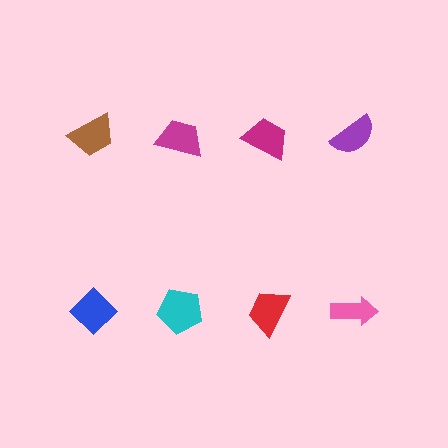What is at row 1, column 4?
A purple semicircle.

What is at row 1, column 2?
A magenta trapezoid.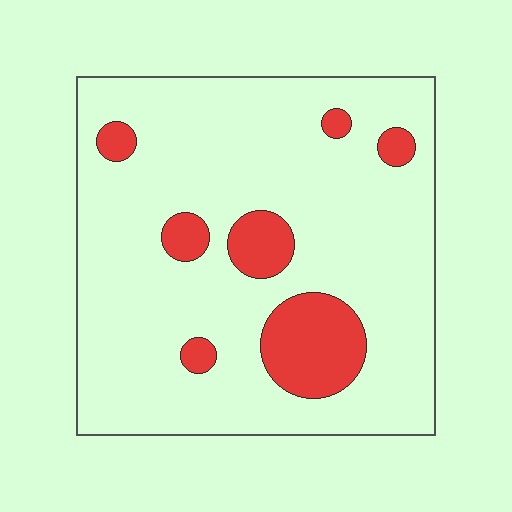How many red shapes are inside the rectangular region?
7.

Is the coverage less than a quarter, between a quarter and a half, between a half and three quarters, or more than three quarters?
Less than a quarter.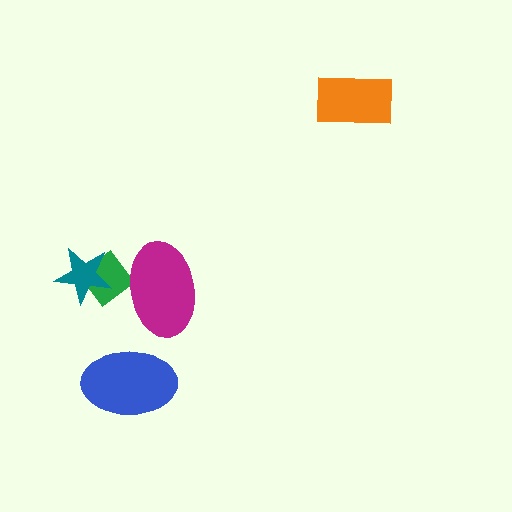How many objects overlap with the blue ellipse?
0 objects overlap with the blue ellipse.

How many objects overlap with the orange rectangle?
0 objects overlap with the orange rectangle.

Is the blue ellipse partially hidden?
No, no other shape covers it.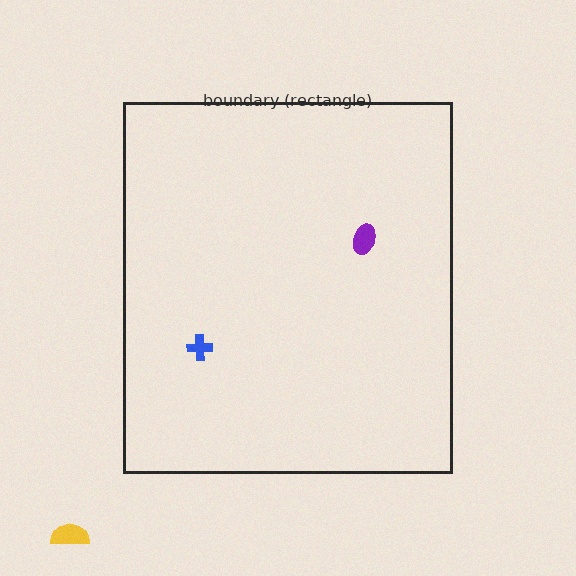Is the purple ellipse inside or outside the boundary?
Inside.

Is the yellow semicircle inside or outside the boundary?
Outside.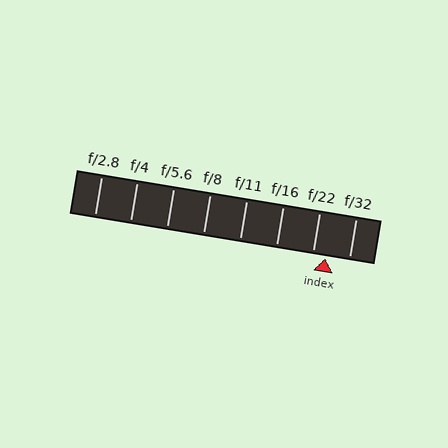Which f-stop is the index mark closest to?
The index mark is closest to f/22.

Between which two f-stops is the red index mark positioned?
The index mark is between f/22 and f/32.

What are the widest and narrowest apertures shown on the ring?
The widest aperture shown is f/2.8 and the narrowest is f/32.